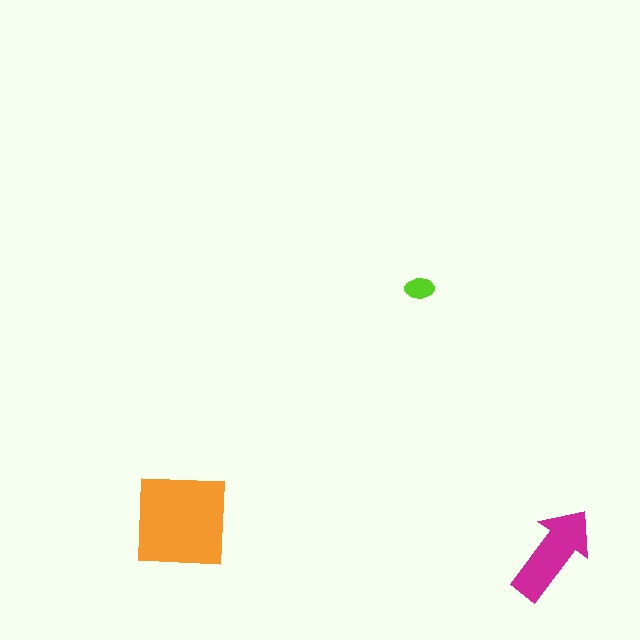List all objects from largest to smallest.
The orange square, the magenta arrow, the lime ellipse.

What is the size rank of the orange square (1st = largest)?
1st.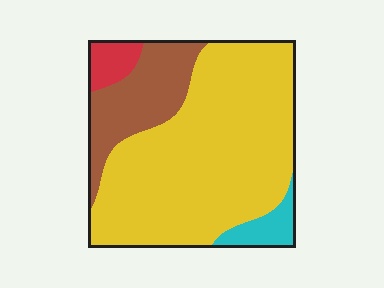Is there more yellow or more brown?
Yellow.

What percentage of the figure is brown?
Brown covers around 20% of the figure.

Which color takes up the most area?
Yellow, at roughly 70%.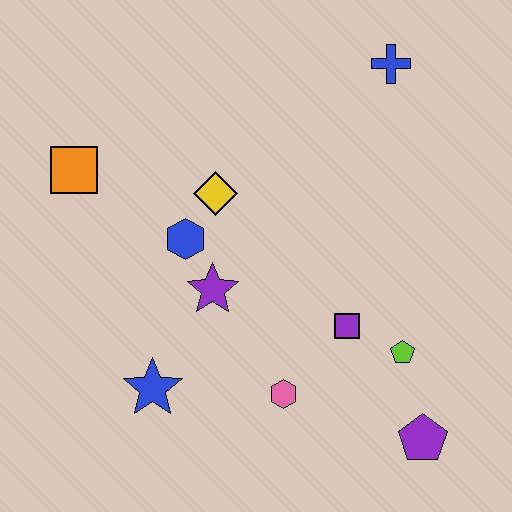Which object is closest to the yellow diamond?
The blue hexagon is closest to the yellow diamond.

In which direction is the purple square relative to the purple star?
The purple square is to the right of the purple star.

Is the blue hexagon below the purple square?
No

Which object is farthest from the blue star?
The blue cross is farthest from the blue star.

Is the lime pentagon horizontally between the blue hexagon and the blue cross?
No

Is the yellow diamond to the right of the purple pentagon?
No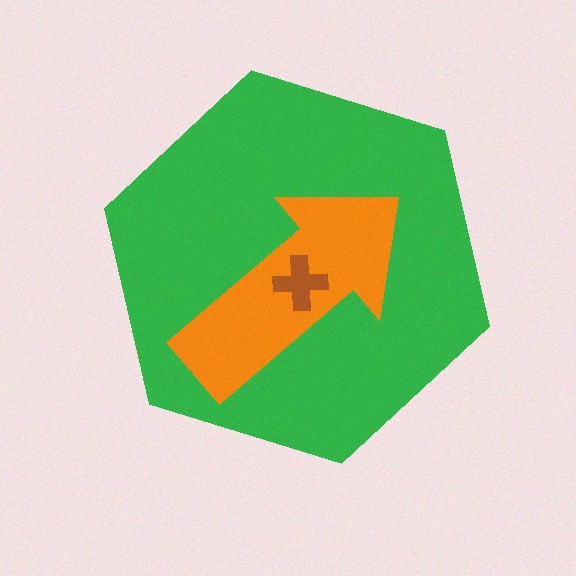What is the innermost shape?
The brown cross.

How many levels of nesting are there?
3.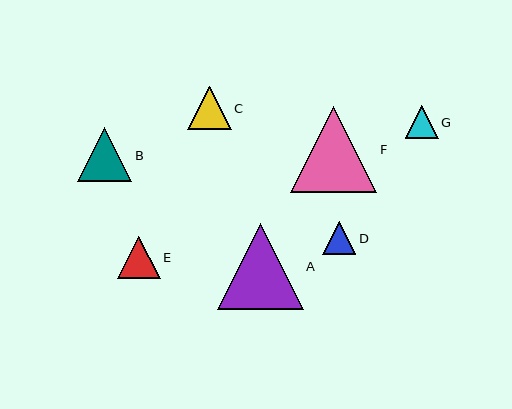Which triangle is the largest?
Triangle F is the largest with a size of approximately 86 pixels.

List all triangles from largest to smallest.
From largest to smallest: F, A, B, C, E, D, G.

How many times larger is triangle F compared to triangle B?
Triangle F is approximately 1.6 times the size of triangle B.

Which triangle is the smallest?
Triangle G is the smallest with a size of approximately 33 pixels.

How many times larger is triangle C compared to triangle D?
Triangle C is approximately 1.3 times the size of triangle D.